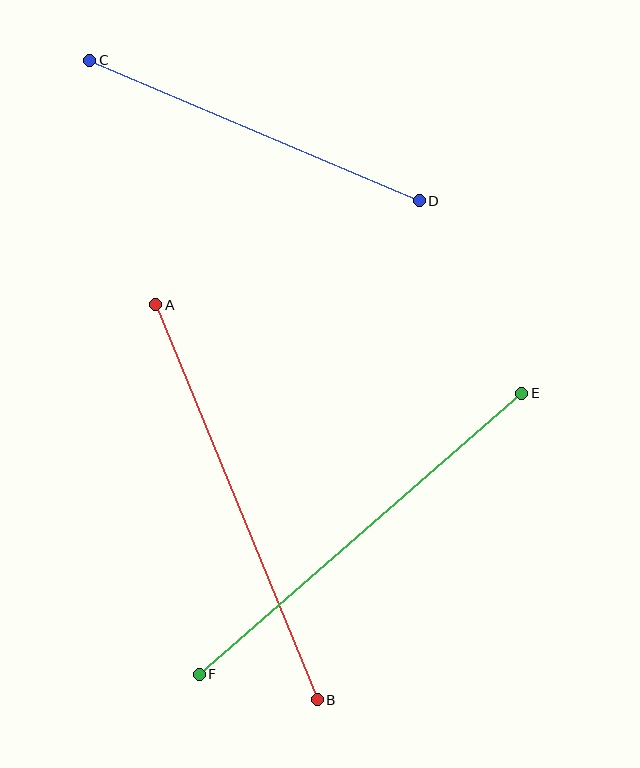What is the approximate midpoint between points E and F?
The midpoint is at approximately (361, 534) pixels.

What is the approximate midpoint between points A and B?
The midpoint is at approximately (236, 502) pixels.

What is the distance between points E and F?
The distance is approximately 428 pixels.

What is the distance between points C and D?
The distance is approximately 358 pixels.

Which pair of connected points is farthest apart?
Points E and F are farthest apart.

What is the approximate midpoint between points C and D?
The midpoint is at approximately (255, 130) pixels.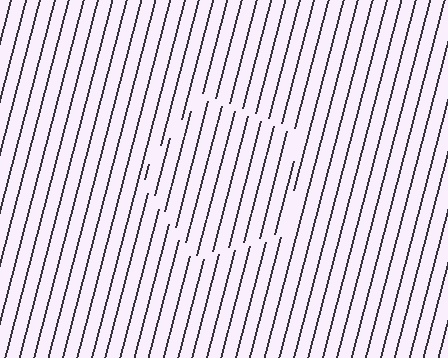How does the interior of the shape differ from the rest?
The interior of the shape contains the same grating, shifted by half a period — the contour is defined by the phase discontinuity where line-ends from the inner and outer gratings abut.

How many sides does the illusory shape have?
5 sides — the line-ends trace a pentagon.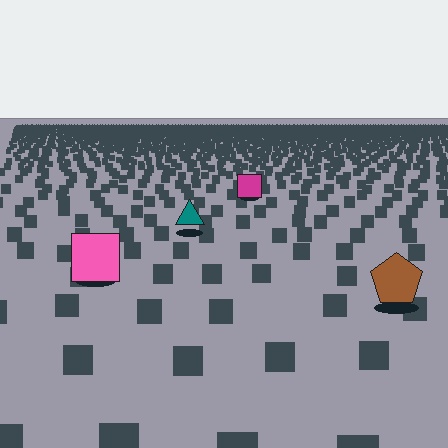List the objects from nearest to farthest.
From nearest to farthest: the brown pentagon, the pink square, the teal triangle, the magenta square.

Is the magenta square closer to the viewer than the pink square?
No. The pink square is closer — you can tell from the texture gradient: the ground texture is coarser near it.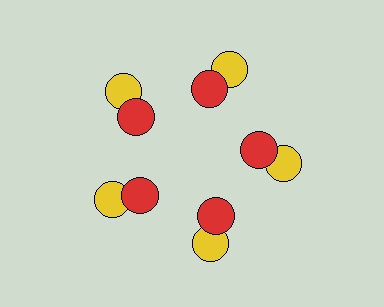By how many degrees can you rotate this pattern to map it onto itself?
The pattern maps onto itself every 72 degrees of rotation.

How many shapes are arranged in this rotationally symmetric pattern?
There are 10 shapes, arranged in 5 groups of 2.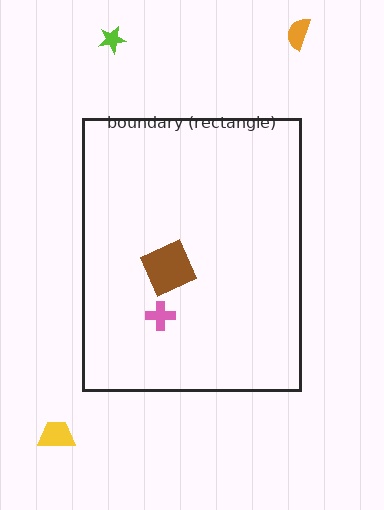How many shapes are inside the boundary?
2 inside, 3 outside.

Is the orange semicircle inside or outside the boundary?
Outside.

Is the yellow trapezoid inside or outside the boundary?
Outside.